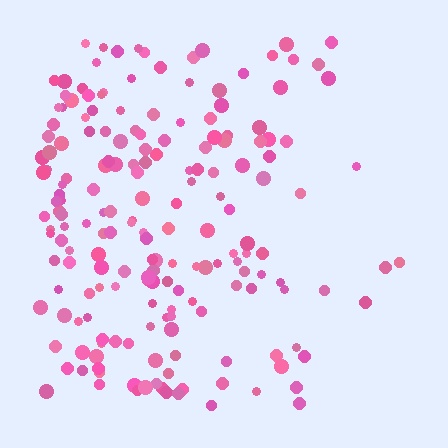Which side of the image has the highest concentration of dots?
The left.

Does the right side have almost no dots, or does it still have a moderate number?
Still a moderate number, just noticeably fewer than the left.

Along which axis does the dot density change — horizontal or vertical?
Horizontal.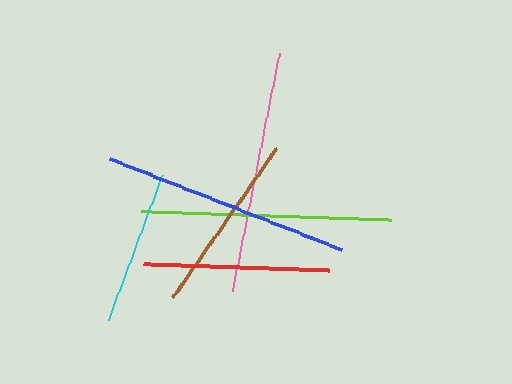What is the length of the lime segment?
The lime segment is approximately 250 pixels long.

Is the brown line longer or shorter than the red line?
The red line is longer than the brown line.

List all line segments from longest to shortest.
From longest to shortest: lime, blue, pink, red, brown, cyan.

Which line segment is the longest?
The lime line is the longest at approximately 250 pixels.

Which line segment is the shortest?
The cyan line is the shortest at approximately 155 pixels.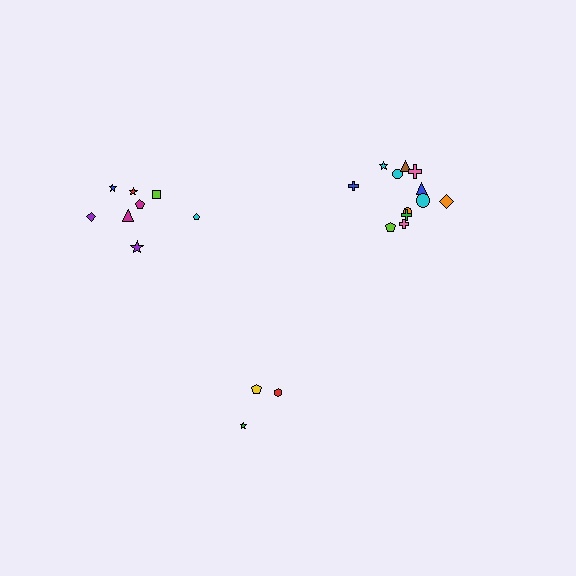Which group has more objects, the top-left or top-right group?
The top-right group.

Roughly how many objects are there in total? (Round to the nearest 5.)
Roughly 25 objects in total.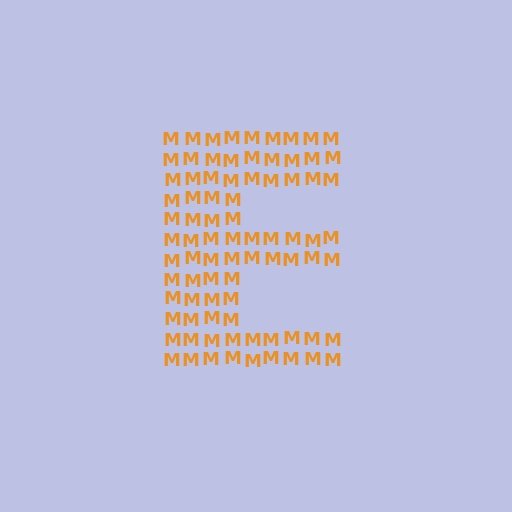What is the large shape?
The large shape is the letter E.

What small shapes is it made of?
It is made of small letter M's.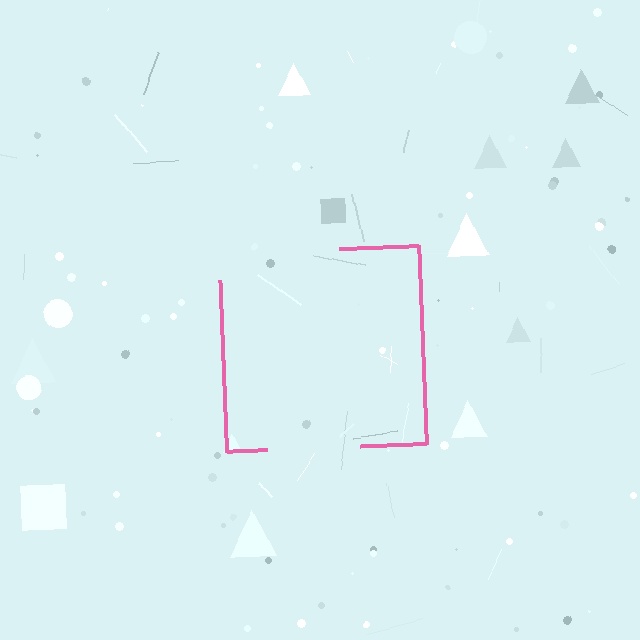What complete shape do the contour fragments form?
The contour fragments form a square.